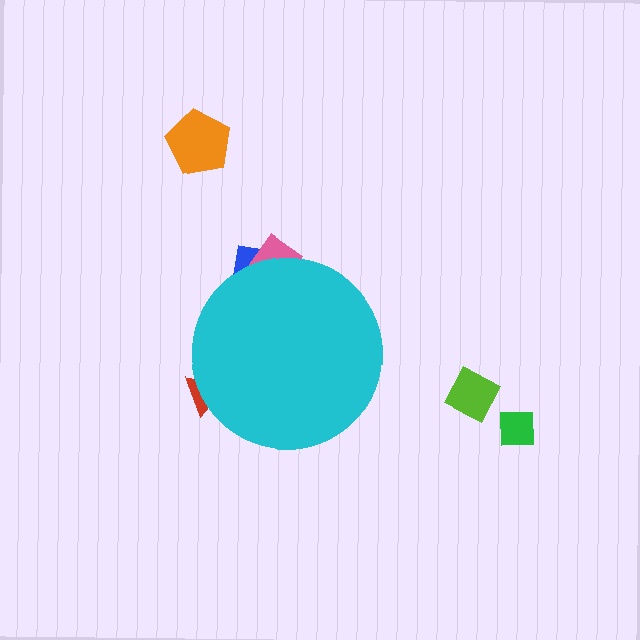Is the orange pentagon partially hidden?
No, the orange pentagon is fully visible.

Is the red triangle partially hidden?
Yes, the red triangle is partially hidden behind the cyan circle.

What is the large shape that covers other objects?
A cyan circle.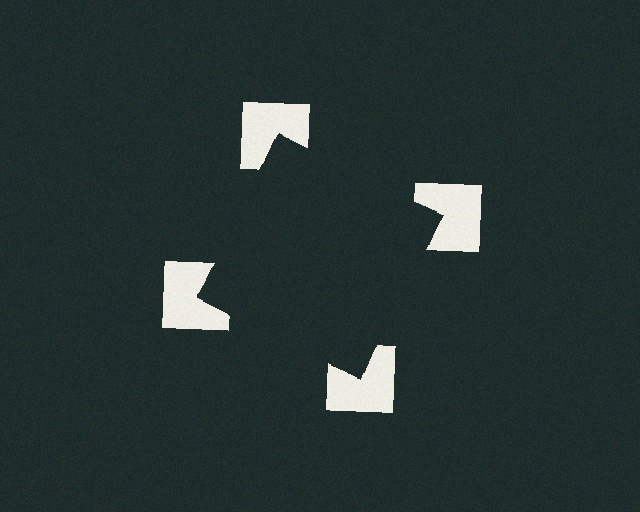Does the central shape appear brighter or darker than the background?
It typically appears slightly darker than the background, even though no actual brightness change is drawn.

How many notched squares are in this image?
There are 4 — one at each vertex of the illusory square.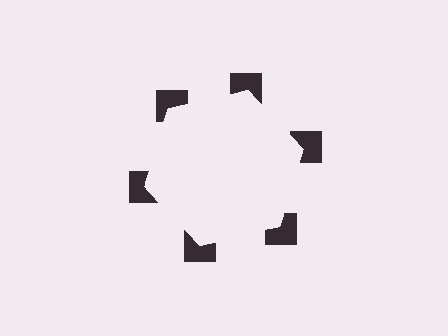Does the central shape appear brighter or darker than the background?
It typically appears slightly brighter than the background, even though no actual brightness change is drawn.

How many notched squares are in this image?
There are 6 — one at each vertex of the illusory hexagon.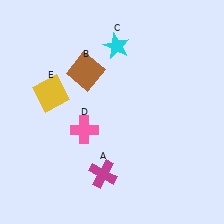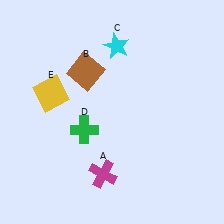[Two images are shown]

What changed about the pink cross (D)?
In Image 1, D is pink. In Image 2, it changed to green.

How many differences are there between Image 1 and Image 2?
There is 1 difference between the two images.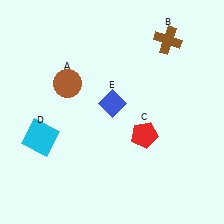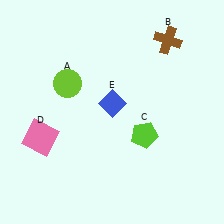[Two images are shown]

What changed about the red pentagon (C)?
In Image 1, C is red. In Image 2, it changed to lime.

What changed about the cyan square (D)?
In Image 1, D is cyan. In Image 2, it changed to pink.